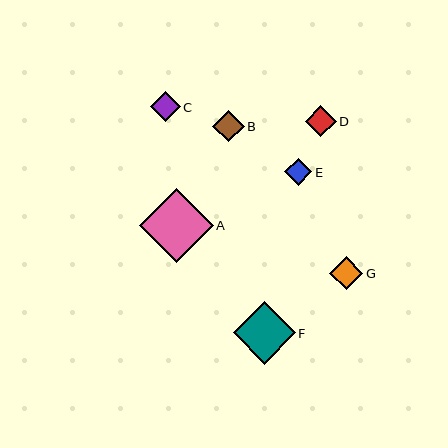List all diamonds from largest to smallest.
From largest to smallest: A, F, G, B, D, C, E.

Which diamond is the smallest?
Diamond E is the smallest with a size of approximately 27 pixels.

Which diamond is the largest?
Diamond A is the largest with a size of approximately 74 pixels.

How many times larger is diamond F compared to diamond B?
Diamond F is approximately 2.0 times the size of diamond B.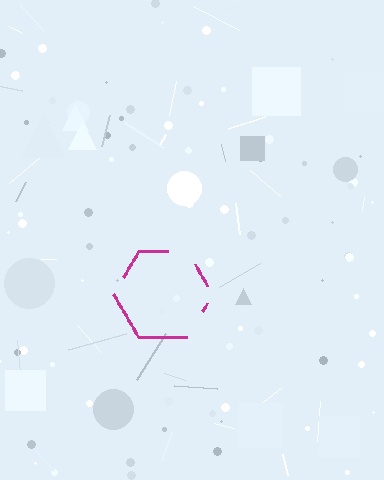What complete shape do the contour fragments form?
The contour fragments form a hexagon.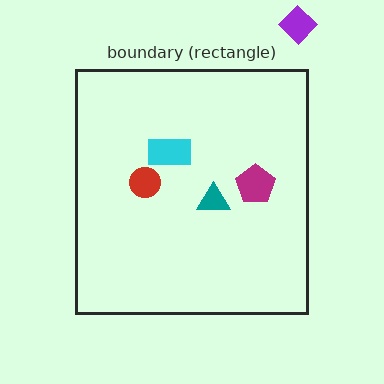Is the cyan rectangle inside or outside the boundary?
Inside.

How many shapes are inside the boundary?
4 inside, 1 outside.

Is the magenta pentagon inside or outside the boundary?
Inside.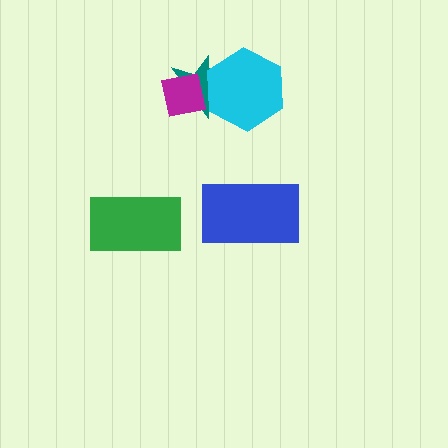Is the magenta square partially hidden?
No, no other shape covers it.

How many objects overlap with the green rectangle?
0 objects overlap with the green rectangle.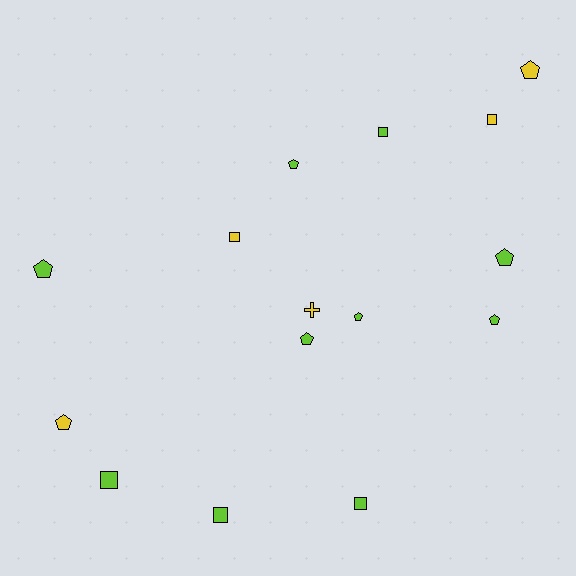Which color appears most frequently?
Lime, with 10 objects.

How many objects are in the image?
There are 15 objects.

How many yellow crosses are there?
There is 1 yellow cross.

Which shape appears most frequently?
Pentagon, with 8 objects.